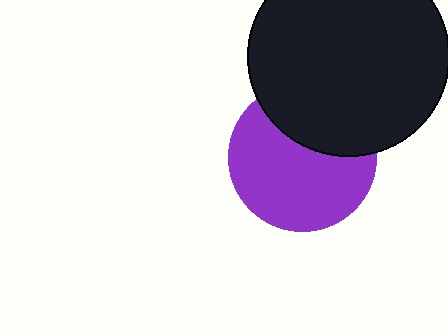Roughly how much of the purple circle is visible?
Most of it is visible (roughly 66%).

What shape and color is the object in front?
The object in front is a black circle.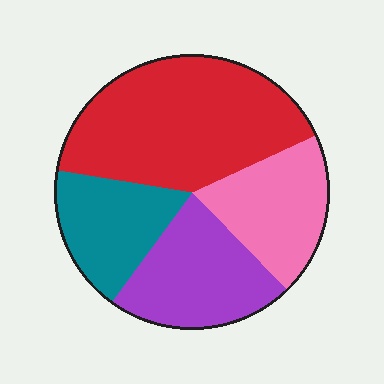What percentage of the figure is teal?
Teal takes up between a sixth and a third of the figure.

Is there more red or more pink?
Red.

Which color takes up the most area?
Red, at roughly 40%.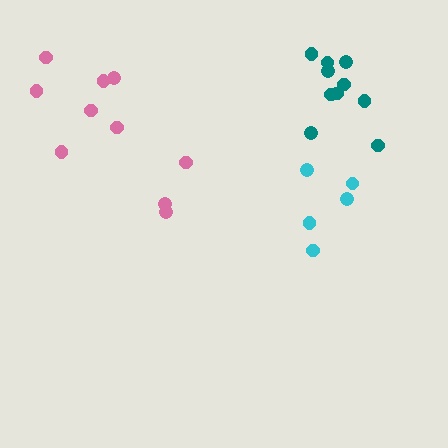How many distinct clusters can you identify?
There are 3 distinct clusters.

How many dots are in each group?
Group 1: 5 dots, Group 2: 10 dots, Group 3: 10 dots (25 total).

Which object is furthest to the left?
The pink cluster is leftmost.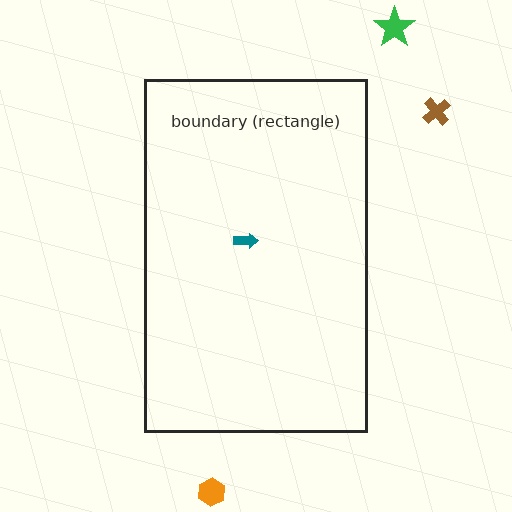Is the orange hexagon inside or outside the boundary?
Outside.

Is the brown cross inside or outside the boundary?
Outside.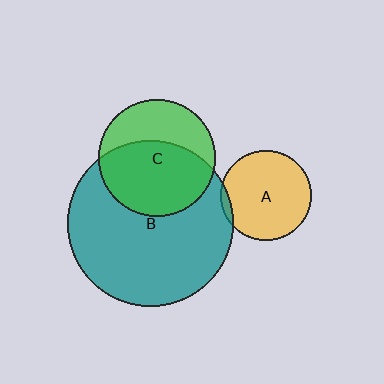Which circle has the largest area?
Circle B (teal).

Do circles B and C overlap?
Yes.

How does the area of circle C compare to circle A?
Approximately 1.7 times.